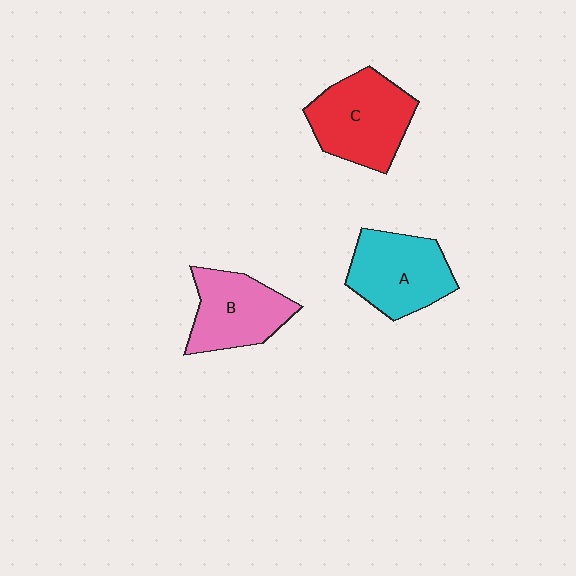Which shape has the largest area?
Shape C (red).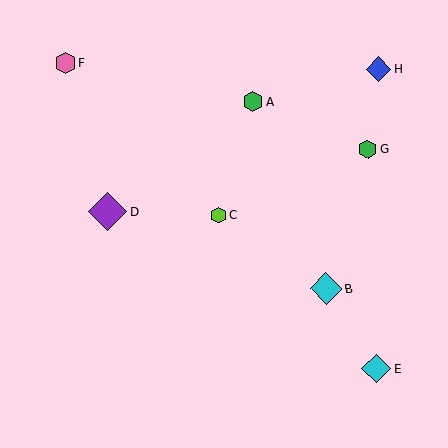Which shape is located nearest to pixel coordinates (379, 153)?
The green hexagon (labeled G) at (368, 149) is nearest to that location.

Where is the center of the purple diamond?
The center of the purple diamond is at (108, 212).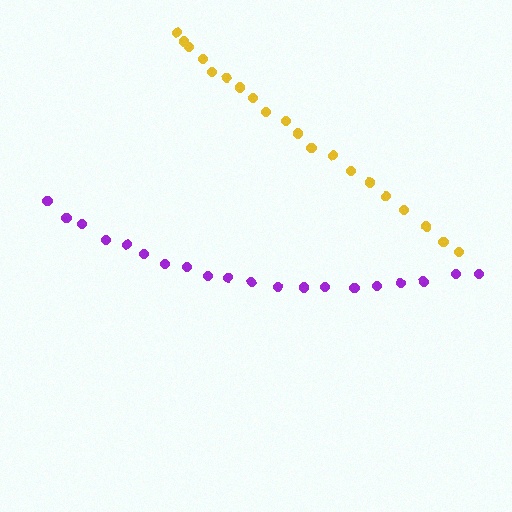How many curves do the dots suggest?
There are 2 distinct paths.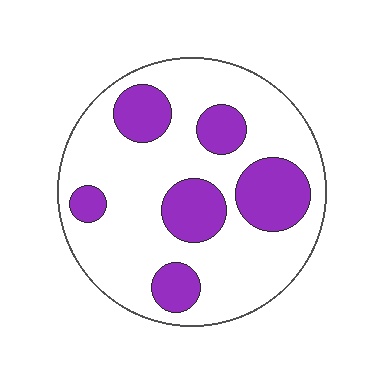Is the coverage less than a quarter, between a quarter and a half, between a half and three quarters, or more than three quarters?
Between a quarter and a half.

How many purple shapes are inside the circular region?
6.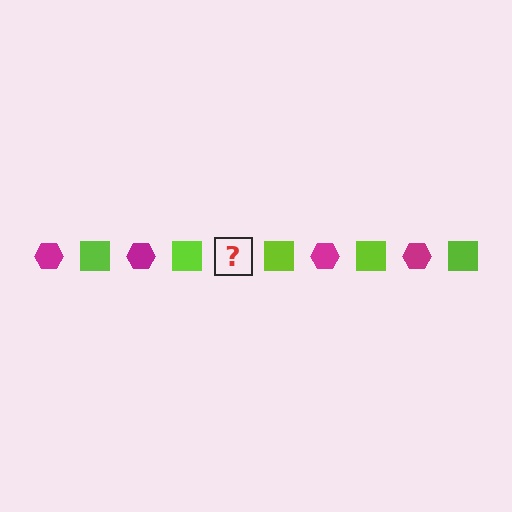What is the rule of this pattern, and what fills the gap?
The rule is that the pattern alternates between magenta hexagon and lime square. The gap should be filled with a magenta hexagon.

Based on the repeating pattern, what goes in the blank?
The blank should be a magenta hexagon.